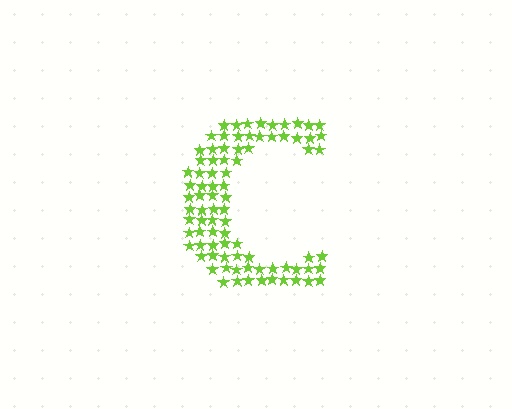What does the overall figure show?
The overall figure shows the letter C.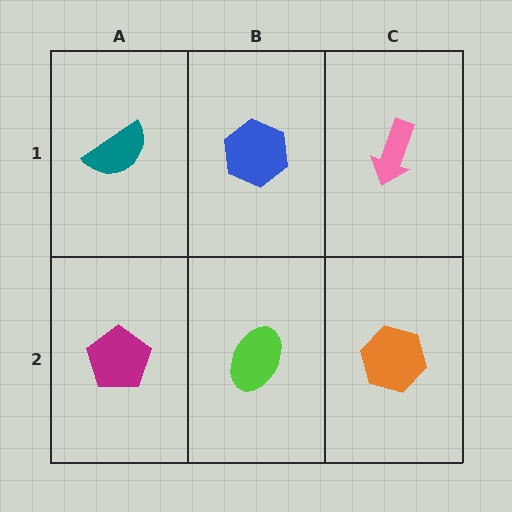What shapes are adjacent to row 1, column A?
A magenta pentagon (row 2, column A), a blue hexagon (row 1, column B).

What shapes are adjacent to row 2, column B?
A blue hexagon (row 1, column B), a magenta pentagon (row 2, column A), an orange hexagon (row 2, column C).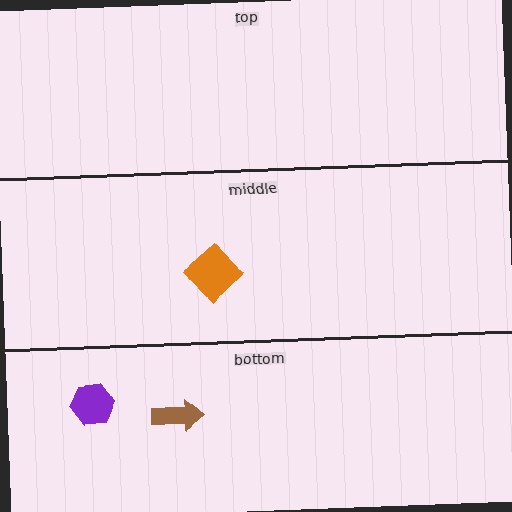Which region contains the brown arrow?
The bottom region.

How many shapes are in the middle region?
1.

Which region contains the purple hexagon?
The bottom region.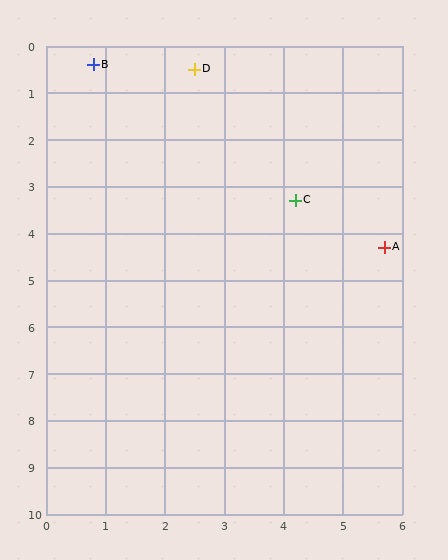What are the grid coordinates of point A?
Point A is at approximately (5.7, 4.3).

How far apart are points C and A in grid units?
Points C and A are about 1.8 grid units apart.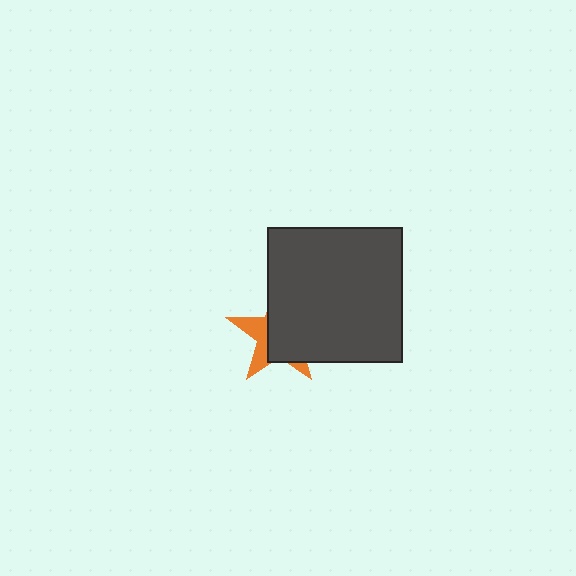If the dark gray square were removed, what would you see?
You would see the complete orange star.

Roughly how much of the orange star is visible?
A small part of it is visible (roughly 34%).